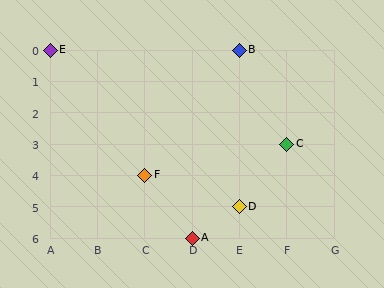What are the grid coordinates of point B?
Point B is at grid coordinates (E, 0).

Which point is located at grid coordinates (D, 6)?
Point A is at (D, 6).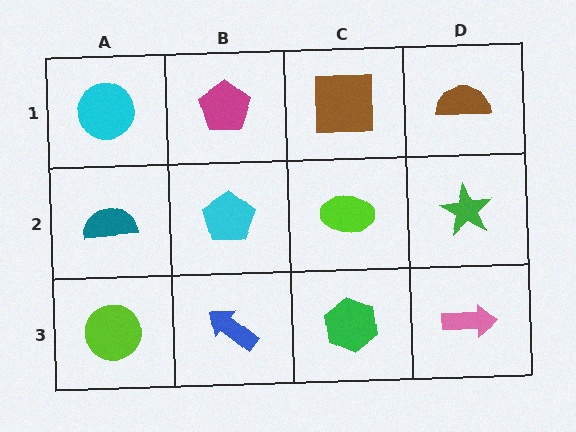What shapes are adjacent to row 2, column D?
A brown semicircle (row 1, column D), a pink arrow (row 3, column D), a lime ellipse (row 2, column C).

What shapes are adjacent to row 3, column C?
A lime ellipse (row 2, column C), a blue arrow (row 3, column B), a pink arrow (row 3, column D).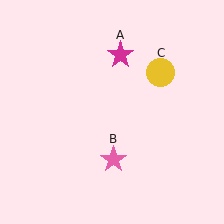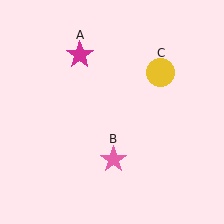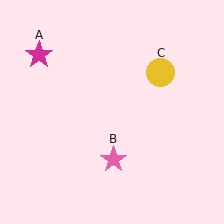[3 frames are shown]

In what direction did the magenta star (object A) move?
The magenta star (object A) moved left.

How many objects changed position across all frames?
1 object changed position: magenta star (object A).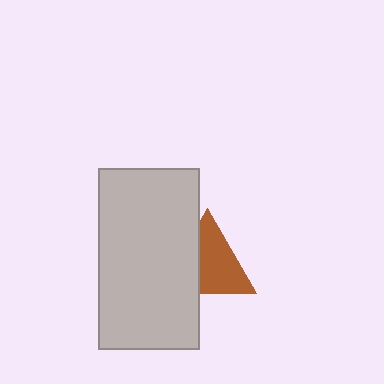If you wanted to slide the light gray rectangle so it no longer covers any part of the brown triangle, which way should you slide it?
Slide it left — that is the most direct way to separate the two shapes.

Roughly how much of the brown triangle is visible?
About half of it is visible (roughly 65%).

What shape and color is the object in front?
The object in front is a light gray rectangle.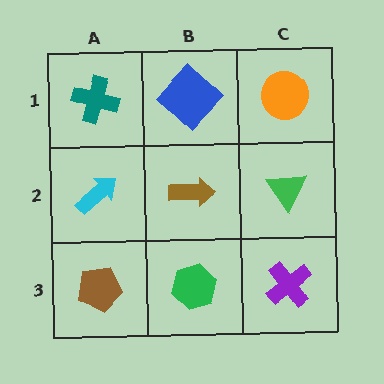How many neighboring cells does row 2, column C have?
3.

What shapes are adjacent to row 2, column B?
A blue diamond (row 1, column B), a green hexagon (row 3, column B), a cyan arrow (row 2, column A), a green triangle (row 2, column C).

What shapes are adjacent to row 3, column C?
A green triangle (row 2, column C), a green hexagon (row 3, column B).